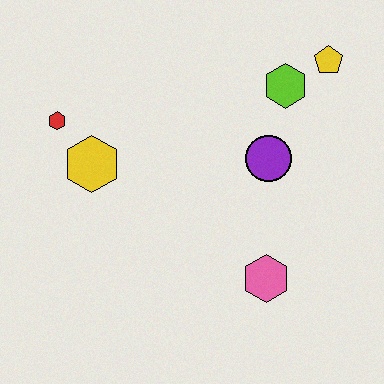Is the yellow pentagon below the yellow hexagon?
No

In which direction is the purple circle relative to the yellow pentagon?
The purple circle is below the yellow pentagon.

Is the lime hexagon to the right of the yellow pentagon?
No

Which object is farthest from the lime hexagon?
The red hexagon is farthest from the lime hexagon.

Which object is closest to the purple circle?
The lime hexagon is closest to the purple circle.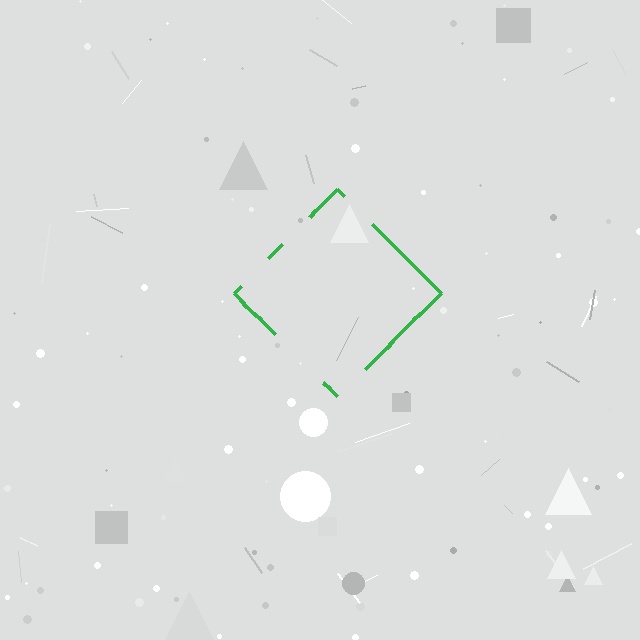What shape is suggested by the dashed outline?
The dashed outline suggests a diamond.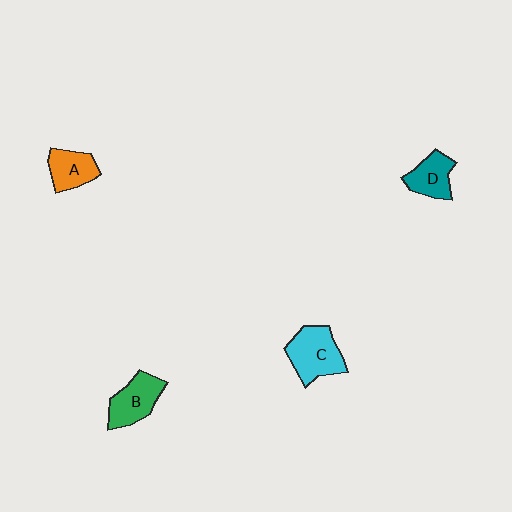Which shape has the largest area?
Shape C (cyan).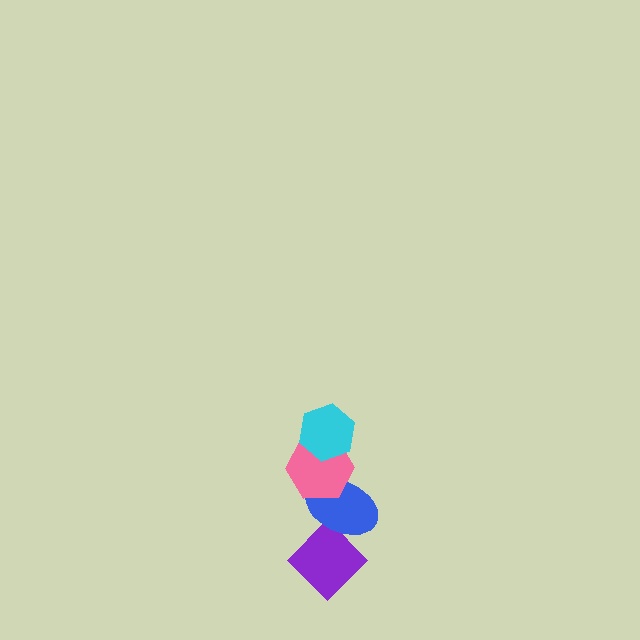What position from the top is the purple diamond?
The purple diamond is 4th from the top.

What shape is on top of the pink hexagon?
The cyan hexagon is on top of the pink hexagon.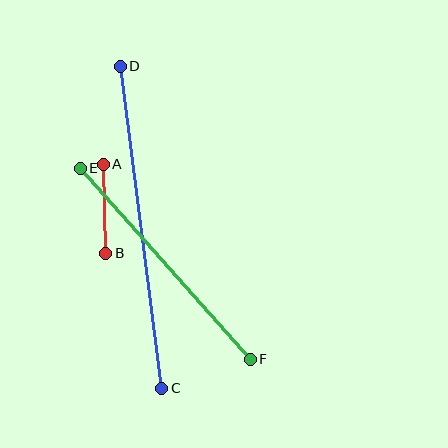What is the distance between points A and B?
The distance is approximately 89 pixels.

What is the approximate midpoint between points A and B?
The midpoint is at approximately (104, 209) pixels.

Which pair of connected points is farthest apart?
Points C and D are farthest apart.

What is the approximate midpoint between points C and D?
The midpoint is at approximately (141, 227) pixels.